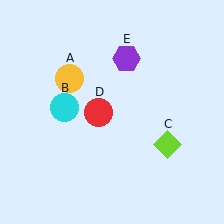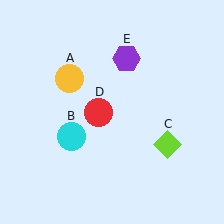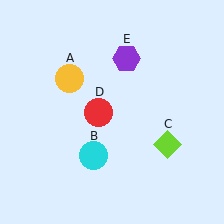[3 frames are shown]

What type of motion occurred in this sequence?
The cyan circle (object B) rotated counterclockwise around the center of the scene.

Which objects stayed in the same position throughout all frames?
Yellow circle (object A) and lime diamond (object C) and red circle (object D) and purple hexagon (object E) remained stationary.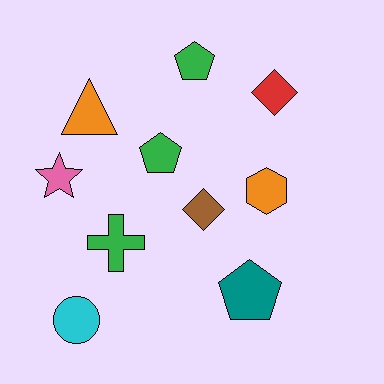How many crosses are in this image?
There is 1 cross.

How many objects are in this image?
There are 10 objects.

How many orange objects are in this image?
There are 2 orange objects.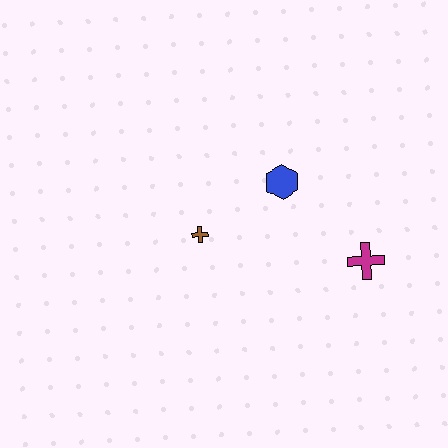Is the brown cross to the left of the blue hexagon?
Yes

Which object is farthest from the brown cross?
The magenta cross is farthest from the brown cross.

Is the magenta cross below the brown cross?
Yes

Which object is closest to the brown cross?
The blue hexagon is closest to the brown cross.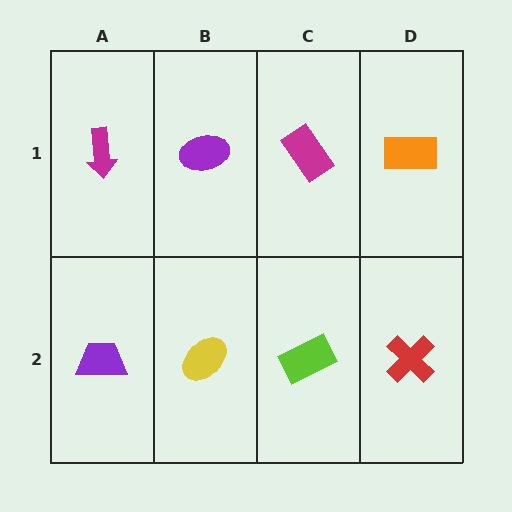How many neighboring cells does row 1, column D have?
2.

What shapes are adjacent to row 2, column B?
A purple ellipse (row 1, column B), a purple trapezoid (row 2, column A), a lime rectangle (row 2, column C).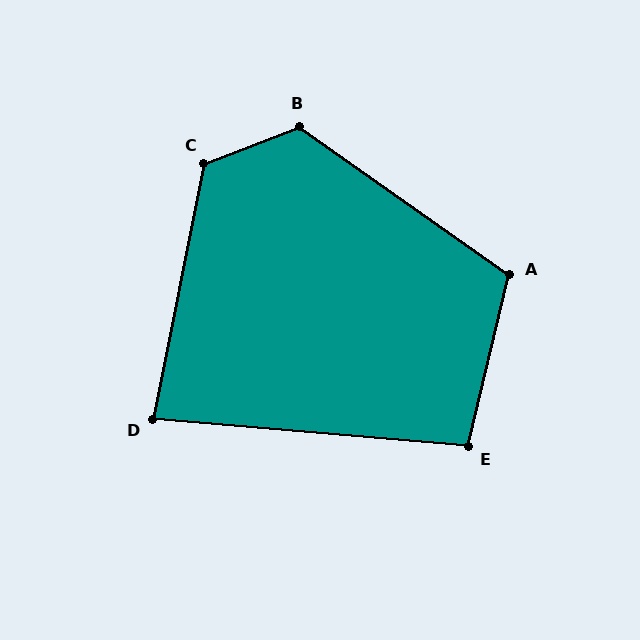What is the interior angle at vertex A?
Approximately 112 degrees (obtuse).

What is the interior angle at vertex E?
Approximately 99 degrees (obtuse).